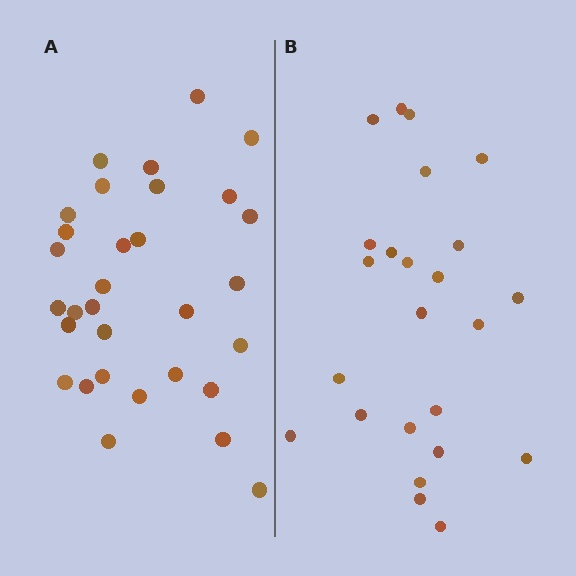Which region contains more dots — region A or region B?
Region A (the left region) has more dots.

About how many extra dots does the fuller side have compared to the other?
Region A has roughly 8 or so more dots than region B.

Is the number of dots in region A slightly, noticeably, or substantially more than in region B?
Region A has noticeably more, but not dramatically so. The ratio is roughly 1.3 to 1.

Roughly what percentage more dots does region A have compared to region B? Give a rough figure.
About 30% more.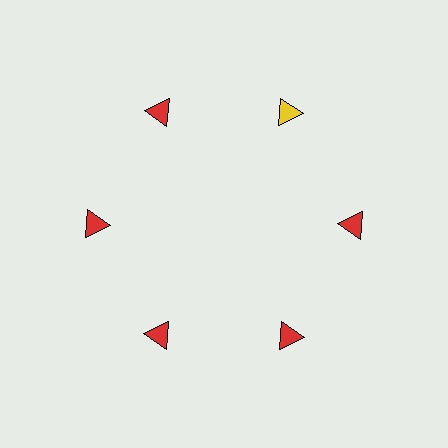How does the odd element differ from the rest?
It has a different color: yellow instead of red.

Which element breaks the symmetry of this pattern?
The yellow triangle at roughly the 1 o'clock position breaks the symmetry. All other shapes are red triangles.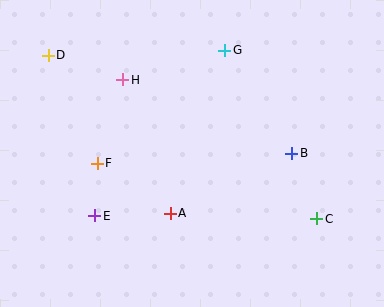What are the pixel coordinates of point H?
Point H is at (123, 80).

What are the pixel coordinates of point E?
Point E is at (95, 216).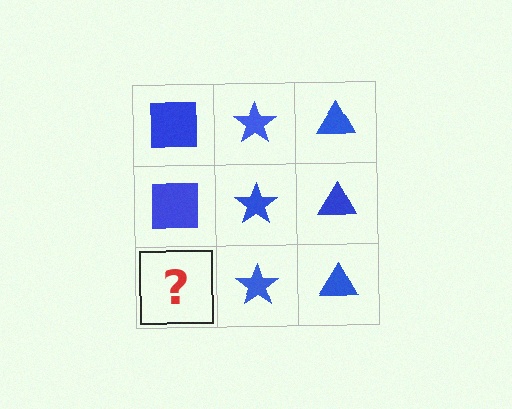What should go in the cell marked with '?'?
The missing cell should contain a blue square.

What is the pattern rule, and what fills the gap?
The rule is that each column has a consistent shape. The gap should be filled with a blue square.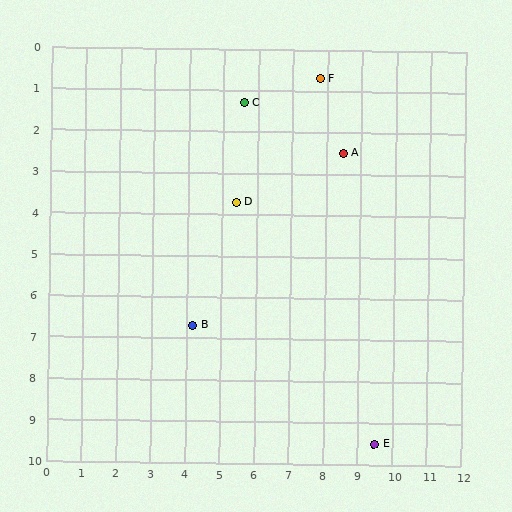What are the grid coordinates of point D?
Point D is at approximately (5.4, 3.7).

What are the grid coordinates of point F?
Point F is at approximately (7.8, 0.7).